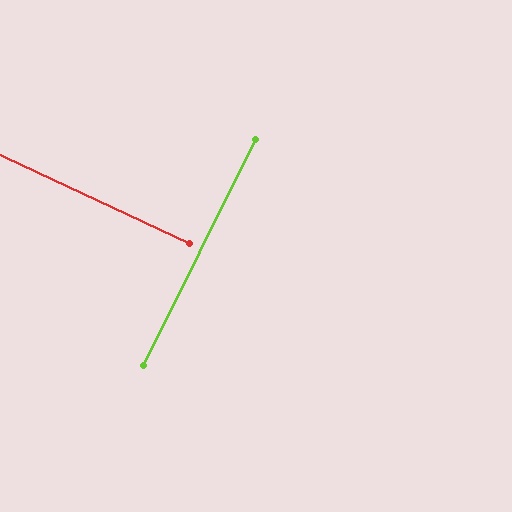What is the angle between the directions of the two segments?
Approximately 89 degrees.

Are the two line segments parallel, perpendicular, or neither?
Perpendicular — they meet at approximately 89°.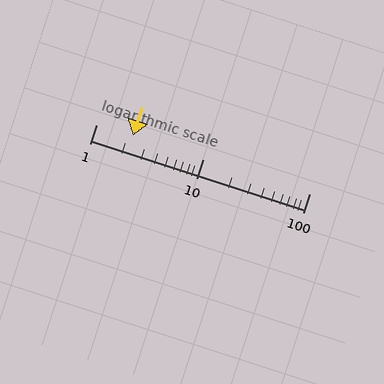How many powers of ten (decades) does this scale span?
The scale spans 2 decades, from 1 to 100.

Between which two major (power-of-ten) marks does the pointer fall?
The pointer is between 1 and 10.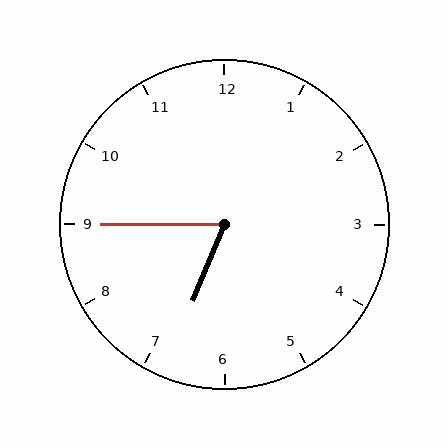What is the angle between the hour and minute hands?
Approximately 68 degrees.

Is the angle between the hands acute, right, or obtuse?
It is acute.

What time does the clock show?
6:45.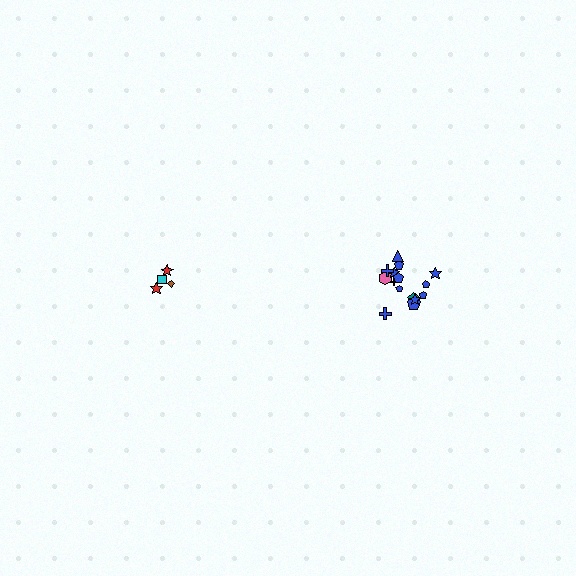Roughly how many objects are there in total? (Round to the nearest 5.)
Roughly 20 objects in total.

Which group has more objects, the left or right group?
The right group.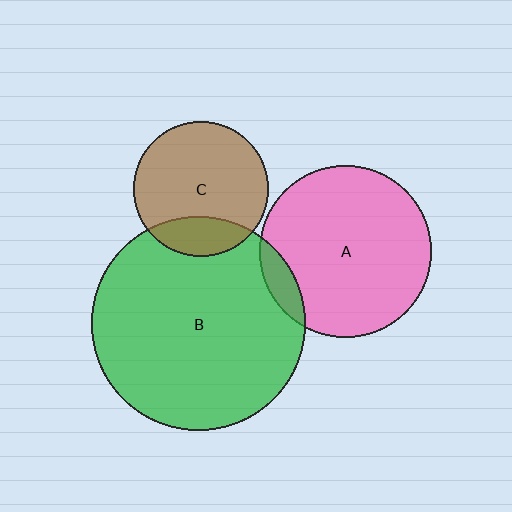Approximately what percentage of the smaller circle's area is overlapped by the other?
Approximately 10%.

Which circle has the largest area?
Circle B (green).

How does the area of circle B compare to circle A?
Approximately 1.6 times.